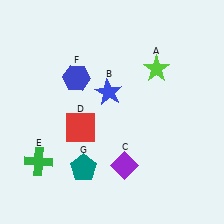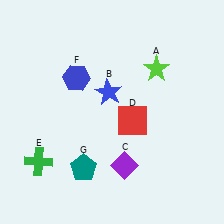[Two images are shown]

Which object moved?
The red square (D) moved right.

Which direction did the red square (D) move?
The red square (D) moved right.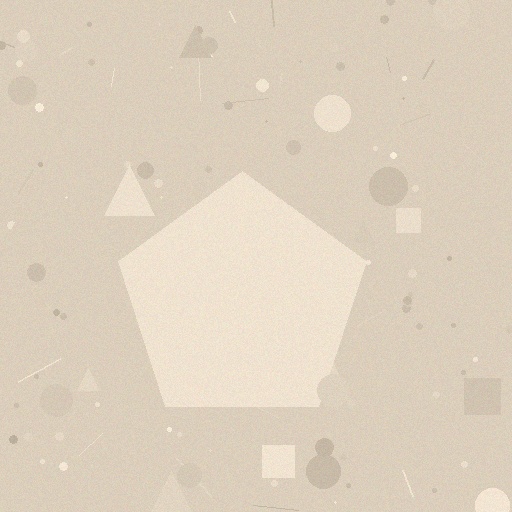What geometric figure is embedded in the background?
A pentagon is embedded in the background.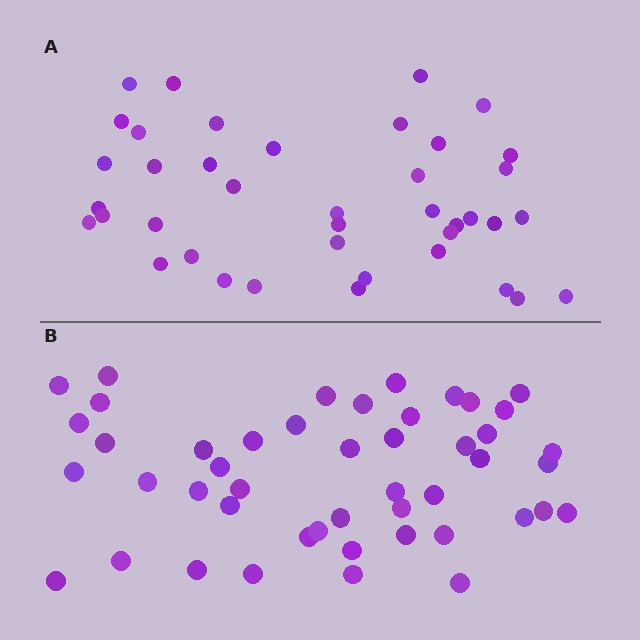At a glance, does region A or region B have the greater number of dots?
Region B (the bottom region) has more dots.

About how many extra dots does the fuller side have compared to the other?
Region B has roughly 8 or so more dots than region A.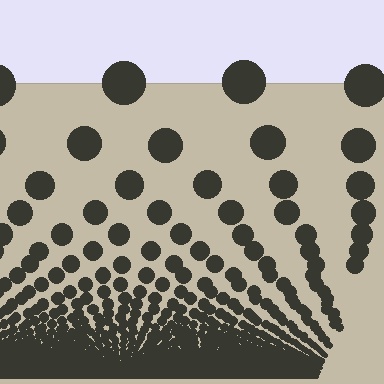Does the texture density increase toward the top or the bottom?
Density increases toward the bottom.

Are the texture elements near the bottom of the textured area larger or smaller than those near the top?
Smaller. The gradient is inverted — elements near the bottom are smaller and denser.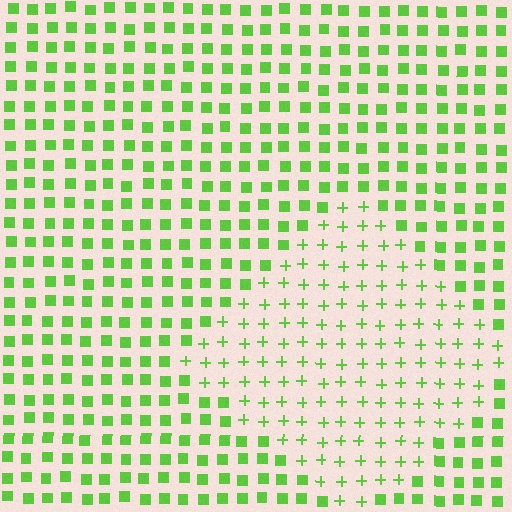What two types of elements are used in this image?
The image uses plus signs inside the diamond region and squares outside it.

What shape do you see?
I see a diamond.